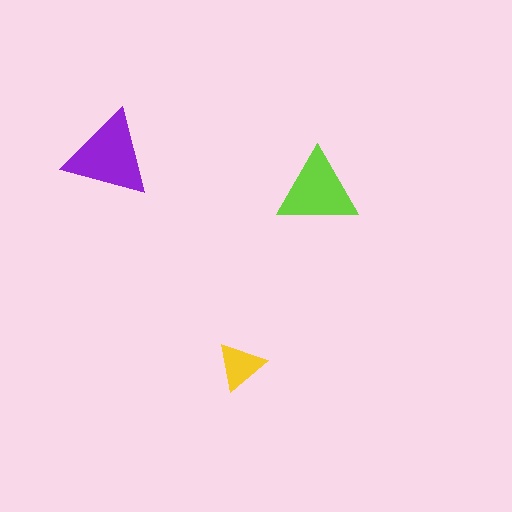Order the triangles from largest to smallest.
the purple one, the lime one, the yellow one.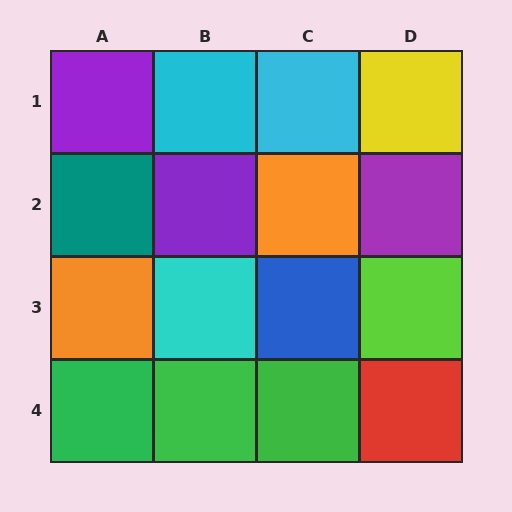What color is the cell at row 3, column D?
Lime.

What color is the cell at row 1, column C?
Cyan.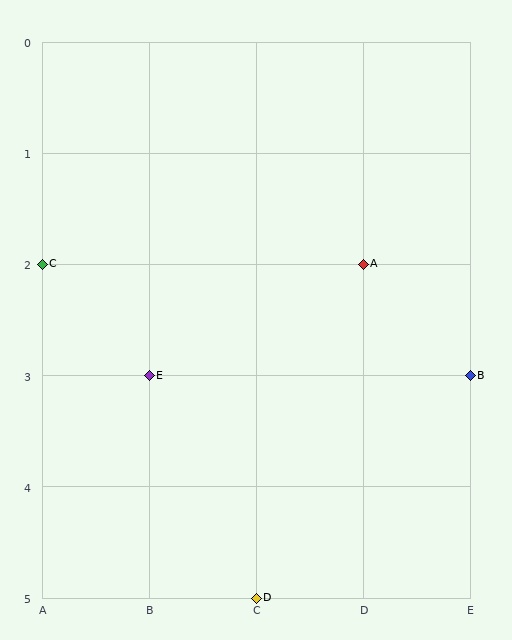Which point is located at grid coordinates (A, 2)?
Point C is at (A, 2).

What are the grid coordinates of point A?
Point A is at grid coordinates (D, 2).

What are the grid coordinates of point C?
Point C is at grid coordinates (A, 2).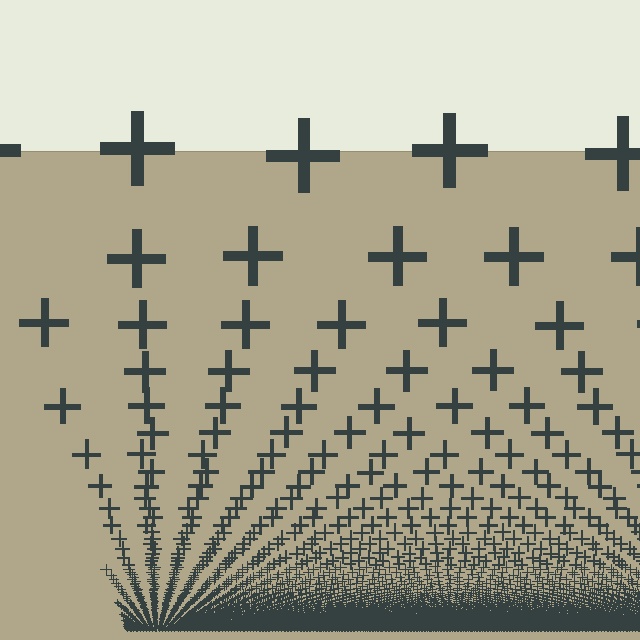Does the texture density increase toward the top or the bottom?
Density increases toward the bottom.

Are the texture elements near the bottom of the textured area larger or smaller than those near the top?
Smaller. The gradient is inverted — elements near the bottom are smaller and denser.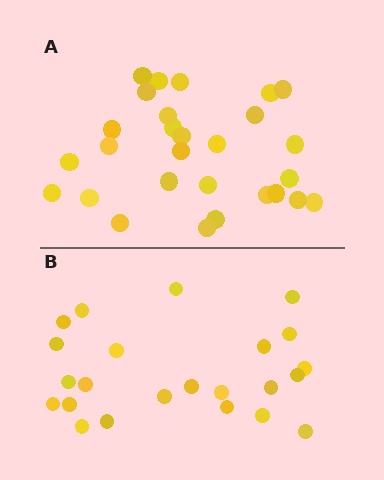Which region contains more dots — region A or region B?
Region A (the top region) has more dots.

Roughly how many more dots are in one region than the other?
Region A has about 5 more dots than region B.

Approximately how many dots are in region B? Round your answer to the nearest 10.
About 20 dots. (The exact count is 23, which rounds to 20.)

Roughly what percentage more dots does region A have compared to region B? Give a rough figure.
About 20% more.